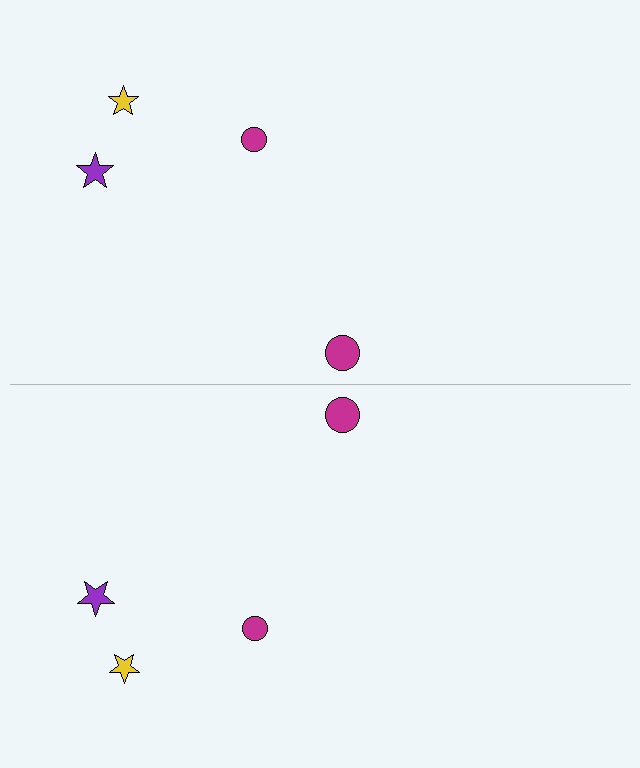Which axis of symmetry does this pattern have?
The pattern has a horizontal axis of symmetry running through the center of the image.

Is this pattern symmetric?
Yes, this pattern has bilateral (reflection) symmetry.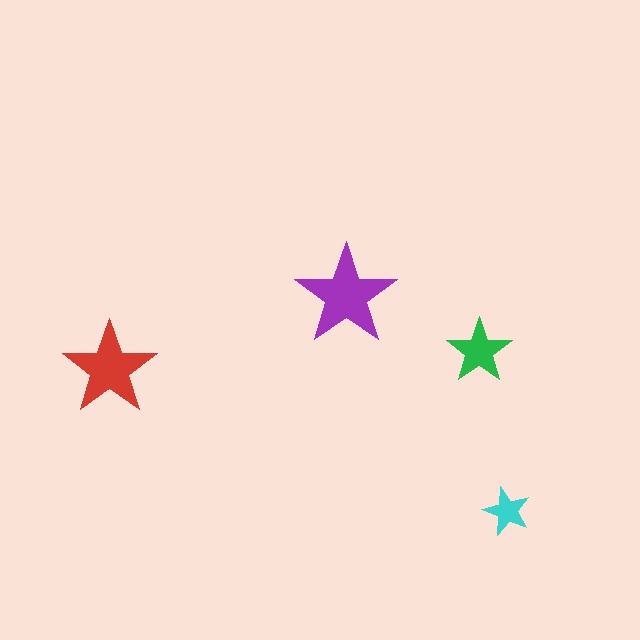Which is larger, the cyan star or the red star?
The red one.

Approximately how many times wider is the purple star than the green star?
About 1.5 times wider.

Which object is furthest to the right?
The cyan star is rightmost.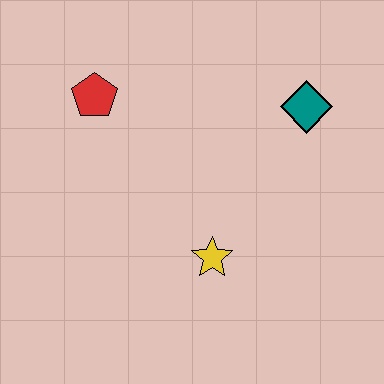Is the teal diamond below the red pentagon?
Yes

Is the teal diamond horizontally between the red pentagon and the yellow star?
No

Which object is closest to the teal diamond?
The yellow star is closest to the teal diamond.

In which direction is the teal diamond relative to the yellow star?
The teal diamond is above the yellow star.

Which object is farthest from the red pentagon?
The teal diamond is farthest from the red pentagon.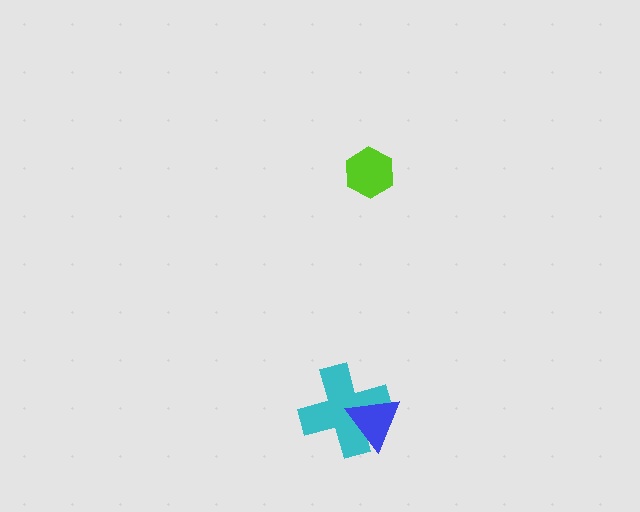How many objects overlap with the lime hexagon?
0 objects overlap with the lime hexagon.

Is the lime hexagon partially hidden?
No, no other shape covers it.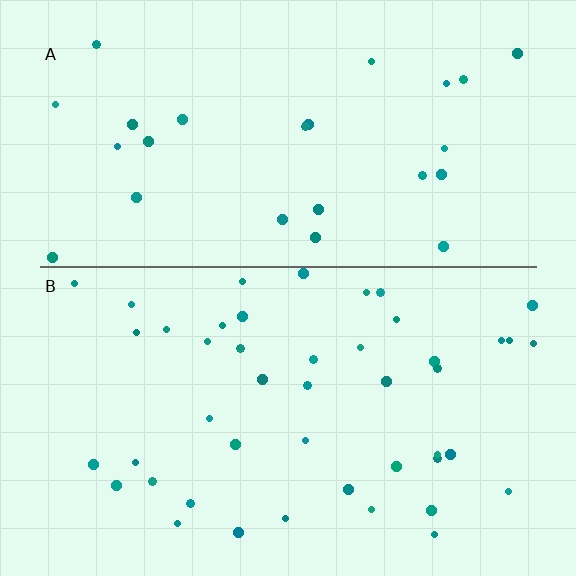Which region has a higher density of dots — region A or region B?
B (the bottom).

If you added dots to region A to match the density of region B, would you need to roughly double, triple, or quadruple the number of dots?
Approximately double.